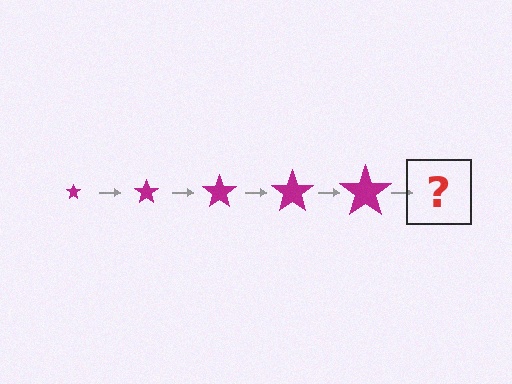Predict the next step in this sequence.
The next step is a magenta star, larger than the previous one.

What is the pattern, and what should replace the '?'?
The pattern is that the star gets progressively larger each step. The '?' should be a magenta star, larger than the previous one.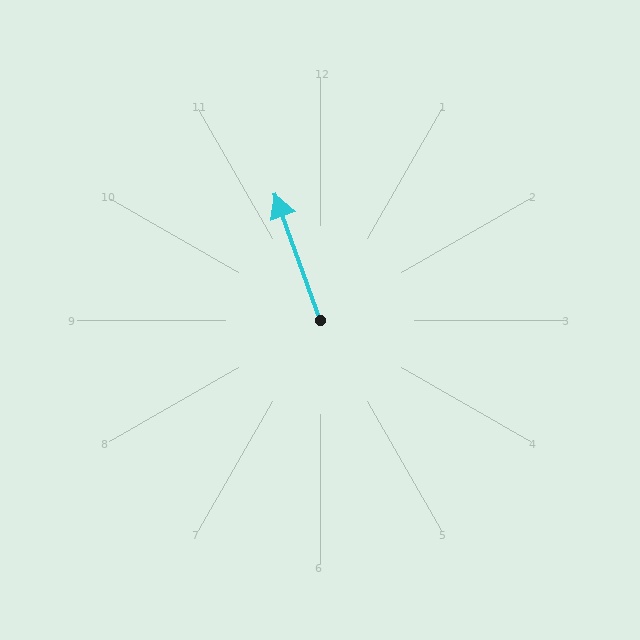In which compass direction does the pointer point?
North.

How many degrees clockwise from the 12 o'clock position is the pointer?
Approximately 340 degrees.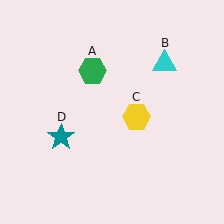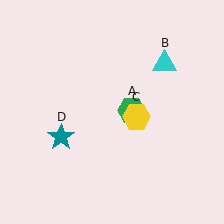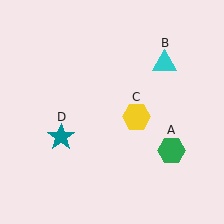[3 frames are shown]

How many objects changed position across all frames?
1 object changed position: green hexagon (object A).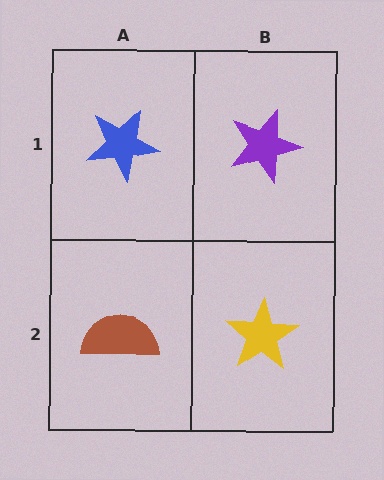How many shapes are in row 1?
2 shapes.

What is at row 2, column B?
A yellow star.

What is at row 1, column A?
A blue star.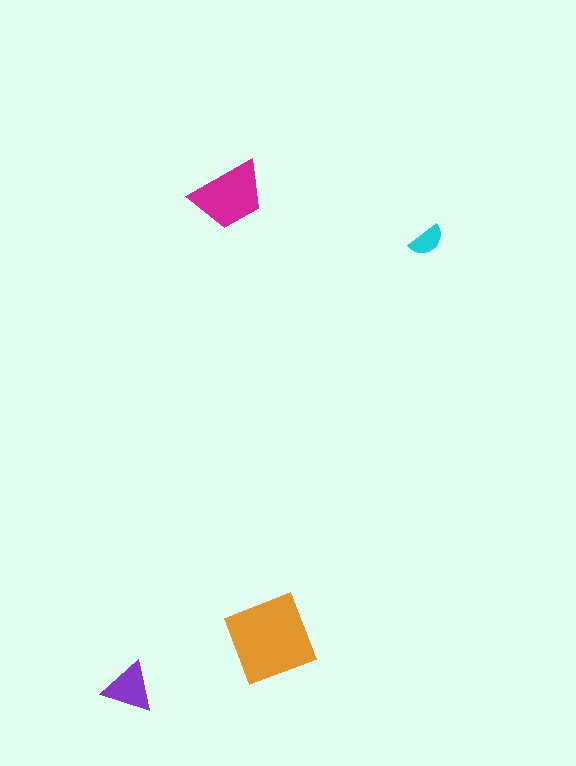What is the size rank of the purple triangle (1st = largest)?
3rd.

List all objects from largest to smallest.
The orange diamond, the magenta trapezoid, the purple triangle, the cyan semicircle.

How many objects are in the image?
There are 4 objects in the image.